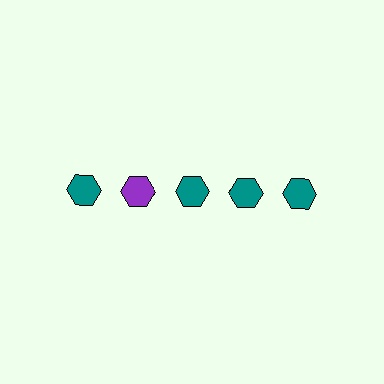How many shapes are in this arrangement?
There are 5 shapes arranged in a grid pattern.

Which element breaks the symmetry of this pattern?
The purple hexagon in the top row, second from left column breaks the symmetry. All other shapes are teal hexagons.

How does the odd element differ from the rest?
It has a different color: purple instead of teal.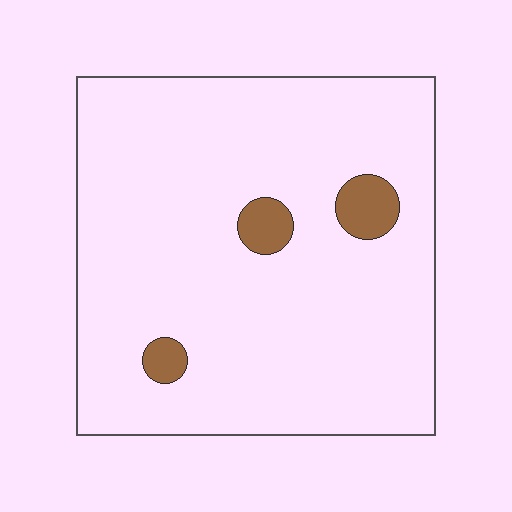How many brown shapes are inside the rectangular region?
3.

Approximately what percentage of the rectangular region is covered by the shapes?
Approximately 5%.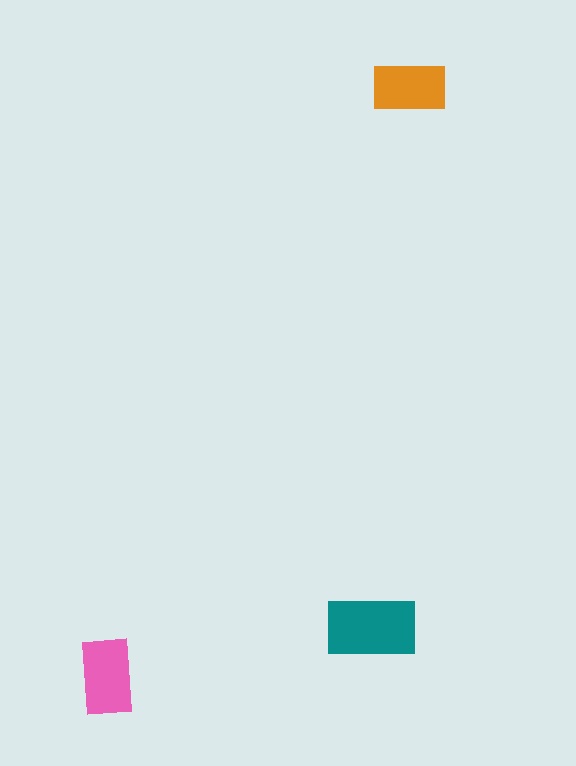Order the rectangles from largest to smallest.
the teal one, the pink one, the orange one.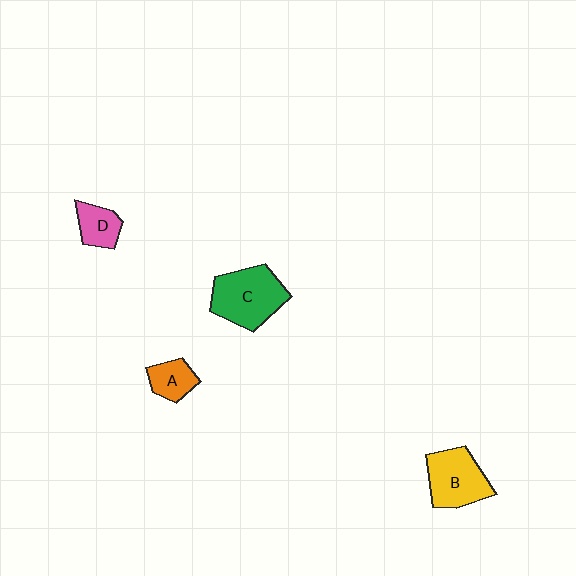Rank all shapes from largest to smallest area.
From largest to smallest: C (green), B (yellow), D (pink), A (orange).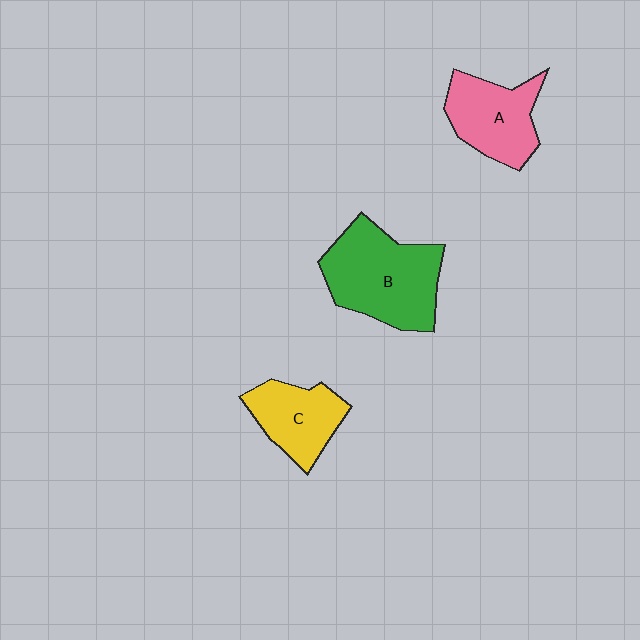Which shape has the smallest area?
Shape C (yellow).